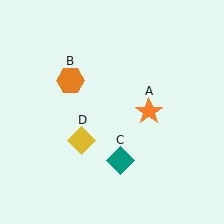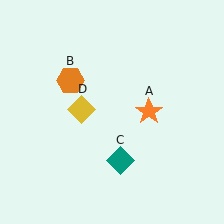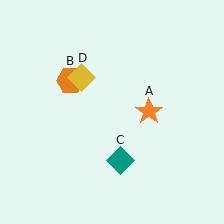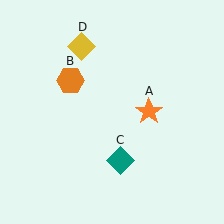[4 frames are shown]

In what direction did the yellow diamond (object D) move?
The yellow diamond (object D) moved up.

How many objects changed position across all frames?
1 object changed position: yellow diamond (object D).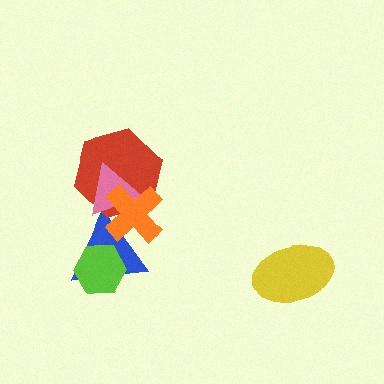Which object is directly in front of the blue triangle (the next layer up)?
The lime hexagon is directly in front of the blue triangle.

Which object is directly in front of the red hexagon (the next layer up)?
The pink triangle is directly in front of the red hexagon.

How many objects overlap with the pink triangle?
3 objects overlap with the pink triangle.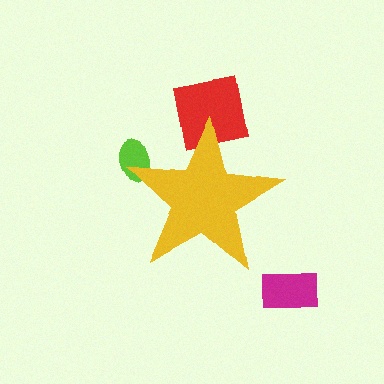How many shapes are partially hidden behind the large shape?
2 shapes are partially hidden.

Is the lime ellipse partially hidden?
Yes, the lime ellipse is partially hidden behind the yellow star.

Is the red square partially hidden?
Yes, the red square is partially hidden behind the yellow star.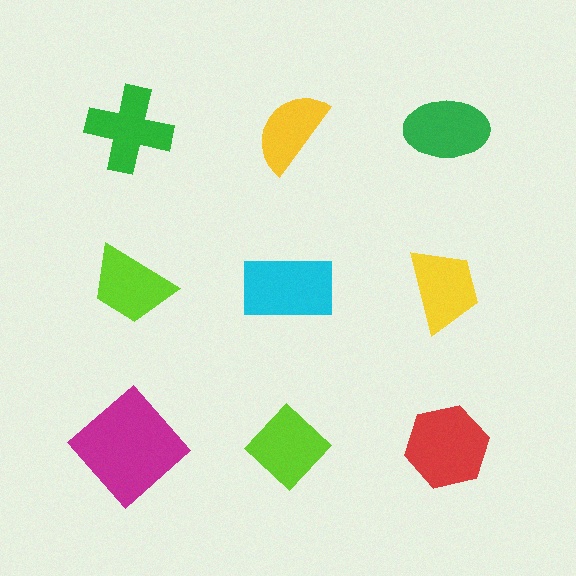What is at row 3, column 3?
A red hexagon.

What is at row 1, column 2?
A yellow semicircle.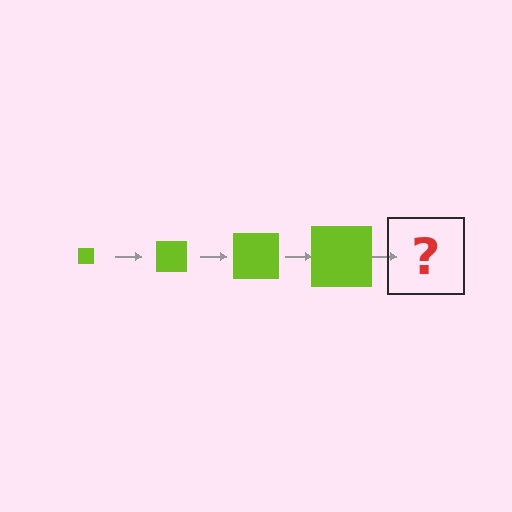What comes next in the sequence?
The next element should be a lime square, larger than the previous one.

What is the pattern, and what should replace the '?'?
The pattern is that the square gets progressively larger each step. The '?' should be a lime square, larger than the previous one.